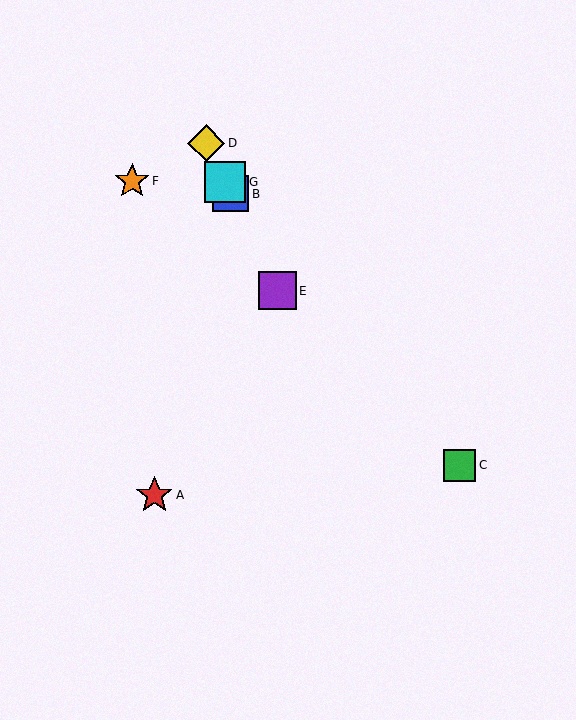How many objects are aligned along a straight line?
4 objects (B, D, E, G) are aligned along a straight line.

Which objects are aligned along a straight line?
Objects B, D, E, G are aligned along a straight line.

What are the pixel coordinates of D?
Object D is at (206, 143).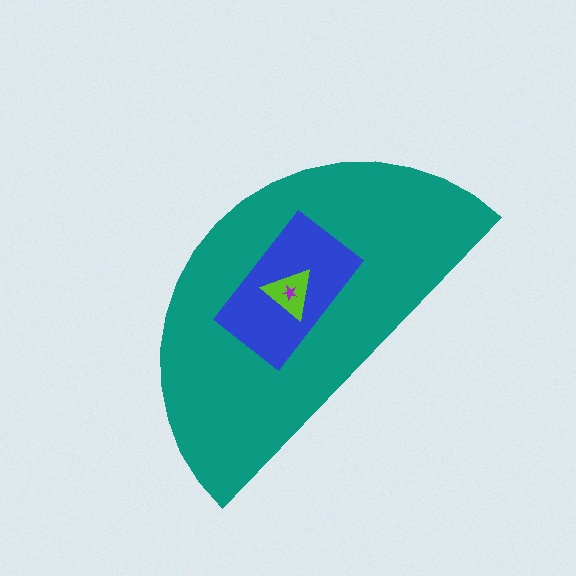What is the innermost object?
The purple star.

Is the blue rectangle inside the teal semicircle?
Yes.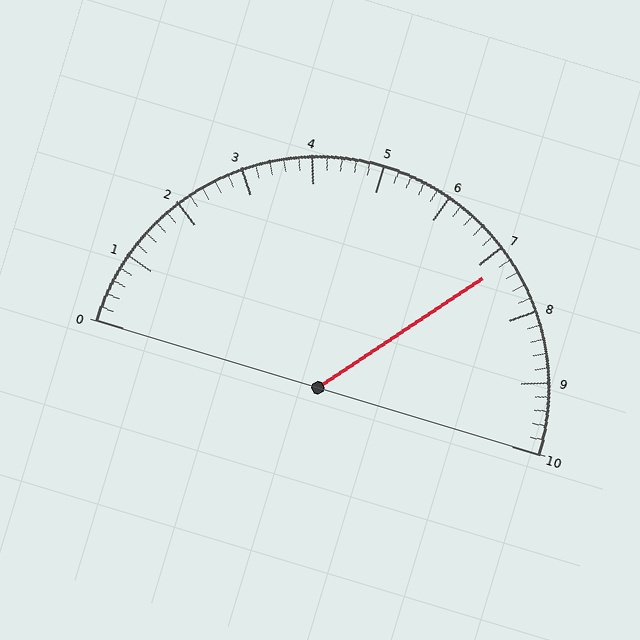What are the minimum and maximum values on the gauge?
The gauge ranges from 0 to 10.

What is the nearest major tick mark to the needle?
The nearest major tick mark is 7.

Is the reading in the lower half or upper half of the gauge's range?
The reading is in the upper half of the range (0 to 10).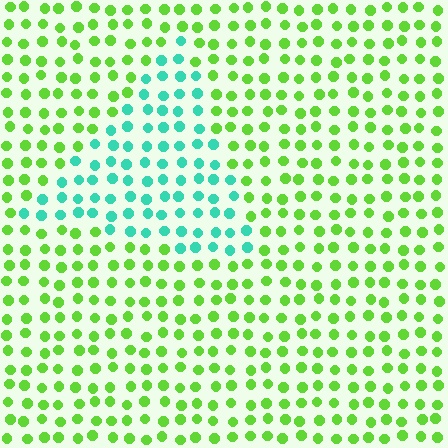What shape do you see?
I see a triangle.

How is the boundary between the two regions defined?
The boundary is defined purely by a slight shift in hue (about 62 degrees). Spacing, size, and orientation are identical on both sides.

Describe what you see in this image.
The image is filled with small lime elements in a uniform arrangement. A triangle-shaped region is visible where the elements are tinted to a slightly different hue, forming a subtle color boundary.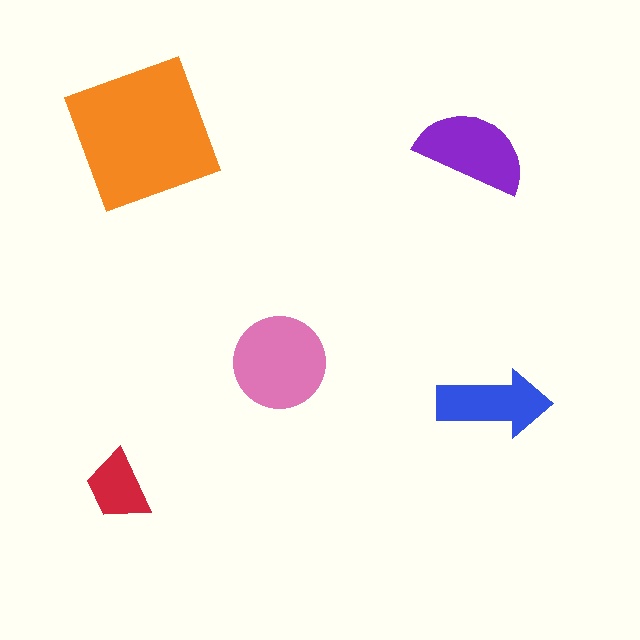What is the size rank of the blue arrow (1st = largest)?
4th.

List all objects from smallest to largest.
The red trapezoid, the blue arrow, the purple semicircle, the pink circle, the orange square.